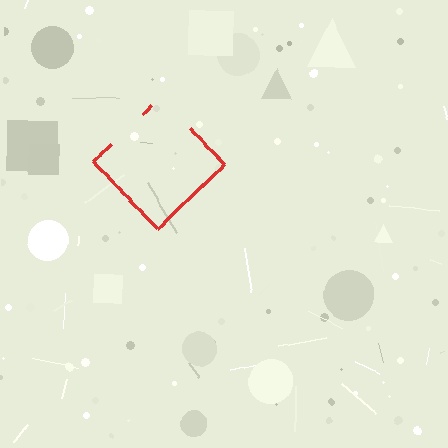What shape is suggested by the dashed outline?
The dashed outline suggests a diamond.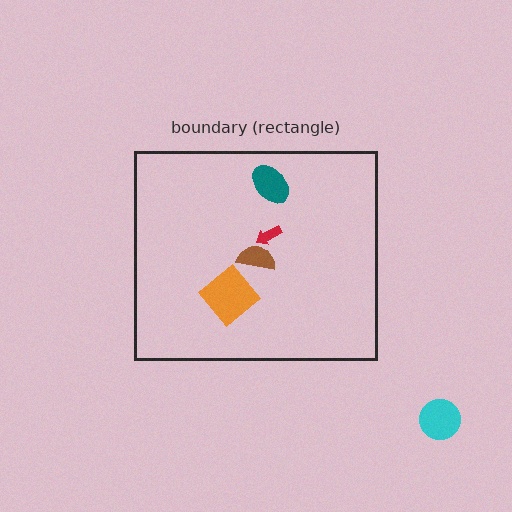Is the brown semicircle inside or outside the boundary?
Inside.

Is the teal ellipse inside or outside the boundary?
Inside.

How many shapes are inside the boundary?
4 inside, 1 outside.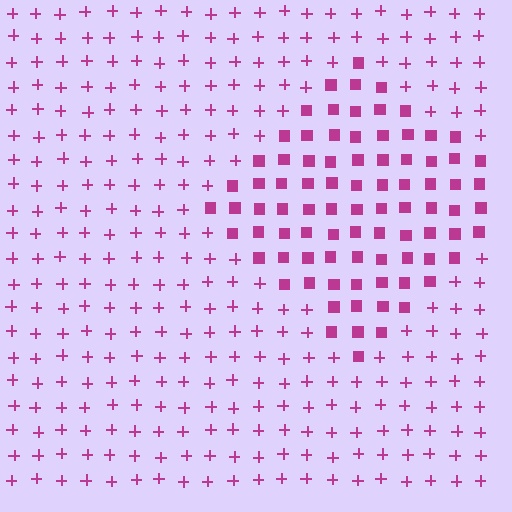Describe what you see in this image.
The image is filled with small magenta elements arranged in a uniform grid. A diamond-shaped region contains squares, while the surrounding area contains plus signs. The boundary is defined purely by the change in element shape.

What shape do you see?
I see a diamond.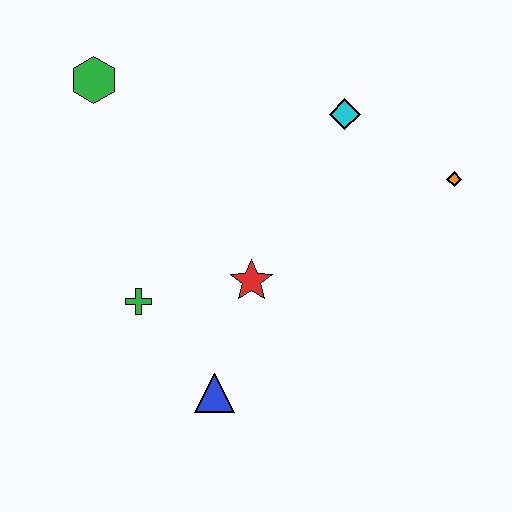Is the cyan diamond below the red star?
No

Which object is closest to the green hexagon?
The green cross is closest to the green hexagon.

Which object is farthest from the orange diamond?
The green hexagon is farthest from the orange diamond.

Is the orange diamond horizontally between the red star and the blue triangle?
No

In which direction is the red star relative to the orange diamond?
The red star is to the left of the orange diamond.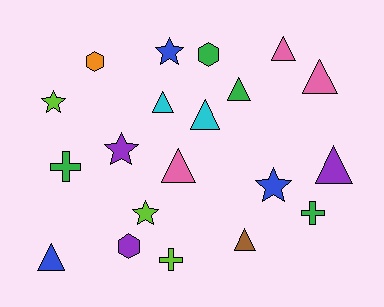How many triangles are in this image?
There are 9 triangles.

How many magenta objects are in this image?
There are no magenta objects.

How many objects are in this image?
There are 20 objects.